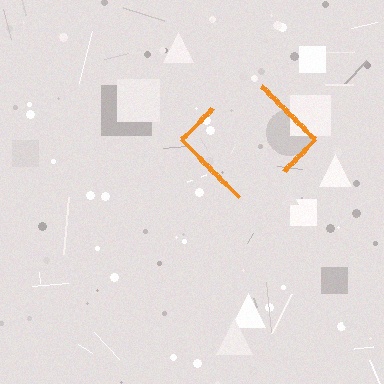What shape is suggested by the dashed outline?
The dashed outline suggests a diamond.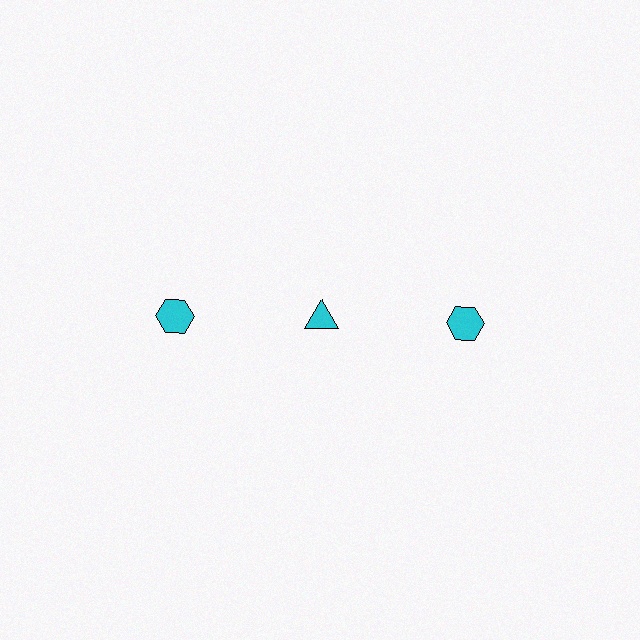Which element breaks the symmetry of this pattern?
The cyan triangle in the top row, second from left column breaks the symmetry. All other shapes are cyan hexagons.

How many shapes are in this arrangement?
There are 3 shapes arranged in a grid pattern.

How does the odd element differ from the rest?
It has a different shape: triangle instead of hexagon.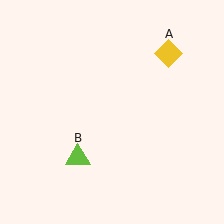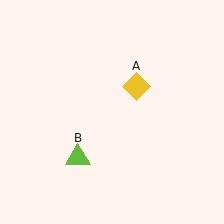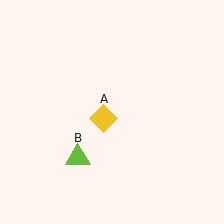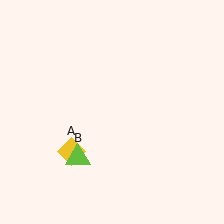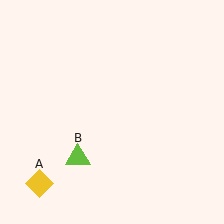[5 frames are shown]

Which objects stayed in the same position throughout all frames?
Lime triangle (object B) remained stationary.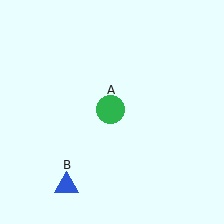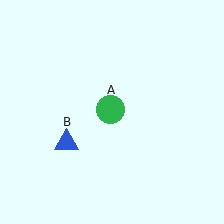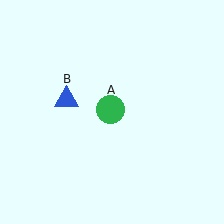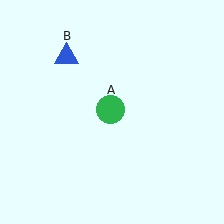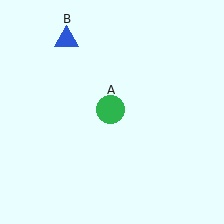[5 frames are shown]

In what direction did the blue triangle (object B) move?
The blue triangle (object B) moved up.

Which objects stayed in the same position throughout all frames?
Green circle (object A) remained stationary.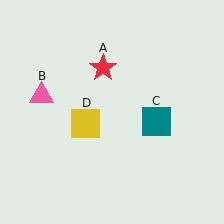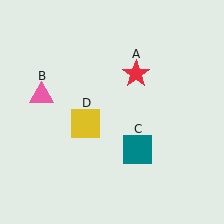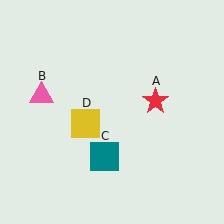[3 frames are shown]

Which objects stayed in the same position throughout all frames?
Pink triangle (object B) and yellow square (object D) remained stationary.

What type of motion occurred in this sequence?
The red star (object A), teal square (object C) rotated clockwise around the center of the scene.